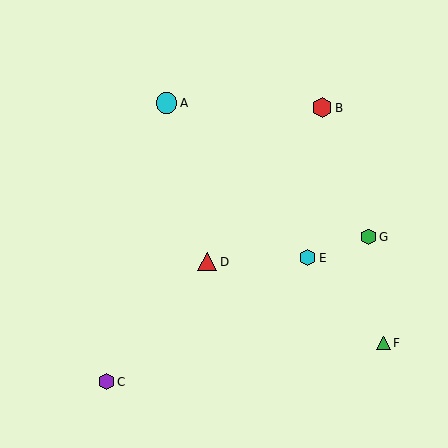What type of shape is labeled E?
Shape E is a cyan hexagon.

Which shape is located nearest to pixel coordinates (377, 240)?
The green hexagon (labeled G) at (368, 237) is nearest to that location.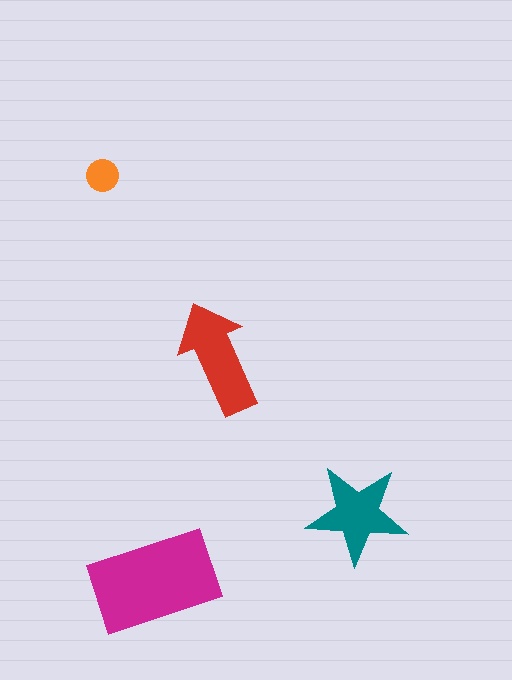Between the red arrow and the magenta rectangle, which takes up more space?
The magenta rectangle.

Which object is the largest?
The magenta rectangle.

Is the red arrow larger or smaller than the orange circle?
Larger.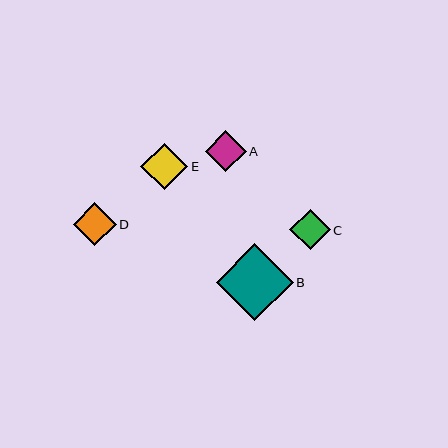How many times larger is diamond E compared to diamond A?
Diamond E is approximately 1.2 times the size of diamond A.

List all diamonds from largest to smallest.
From largest to smallest: B, E, D, A, C.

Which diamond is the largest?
Diamond B is the largest with a size of approximately 77 pixels.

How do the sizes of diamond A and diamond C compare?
Diamond A and diamond C are approximately the same size.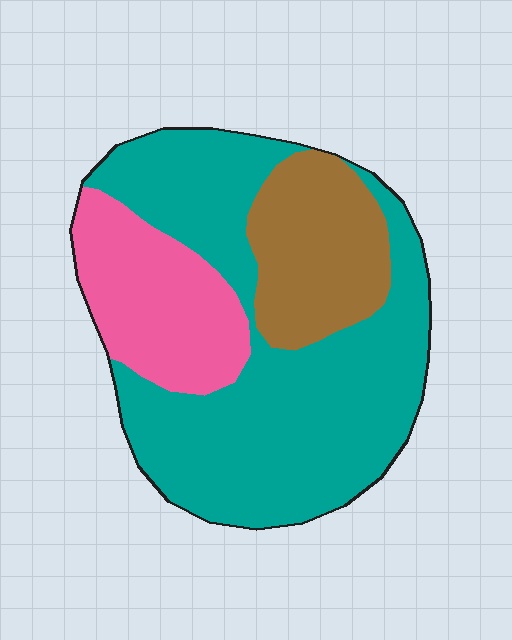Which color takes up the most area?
Teal, at roughly 60%.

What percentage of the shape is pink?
Pink covers 21% of the shape.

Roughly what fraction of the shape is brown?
Brown takes up about one fifth (1/5) of the shape.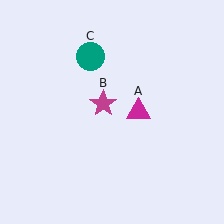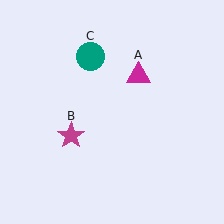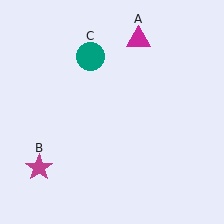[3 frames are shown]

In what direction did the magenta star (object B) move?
The magenta star (object B) moved down and to the left.